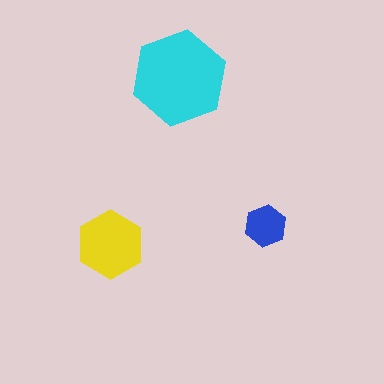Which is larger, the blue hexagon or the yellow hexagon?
The yellow one.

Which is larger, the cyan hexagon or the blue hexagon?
The cyan one.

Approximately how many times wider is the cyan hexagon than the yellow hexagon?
About 1.5 times wider.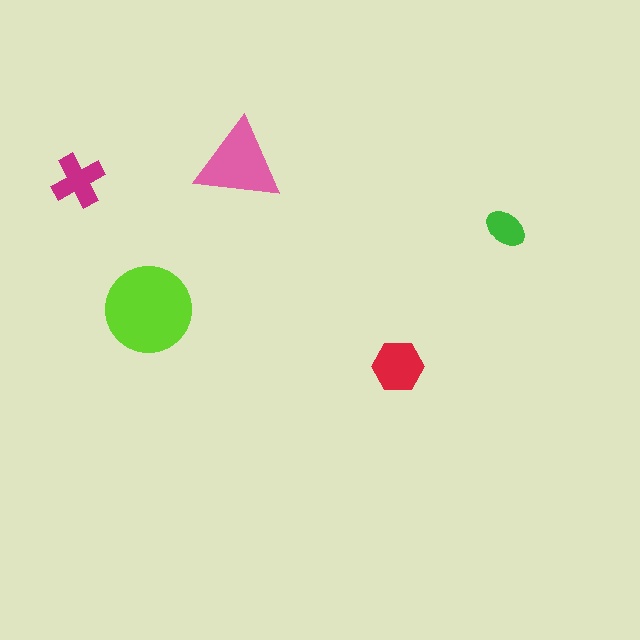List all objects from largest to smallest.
The lime circle, the pink triangle, the red hexagon, the magenta cross, the green ellipse.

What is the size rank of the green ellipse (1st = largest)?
5th.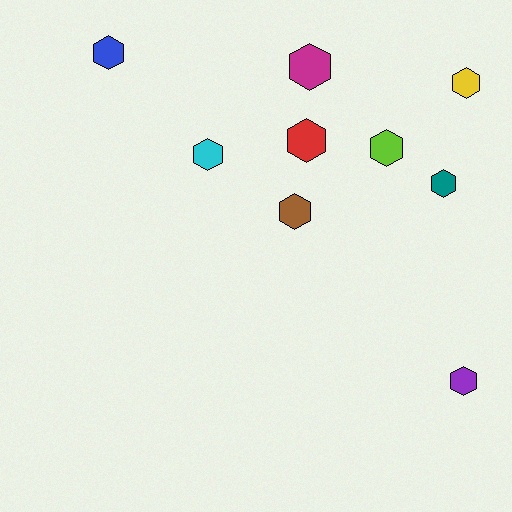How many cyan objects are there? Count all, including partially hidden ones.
There is 1 cyan object.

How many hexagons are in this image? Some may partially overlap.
There are 9 hexagons.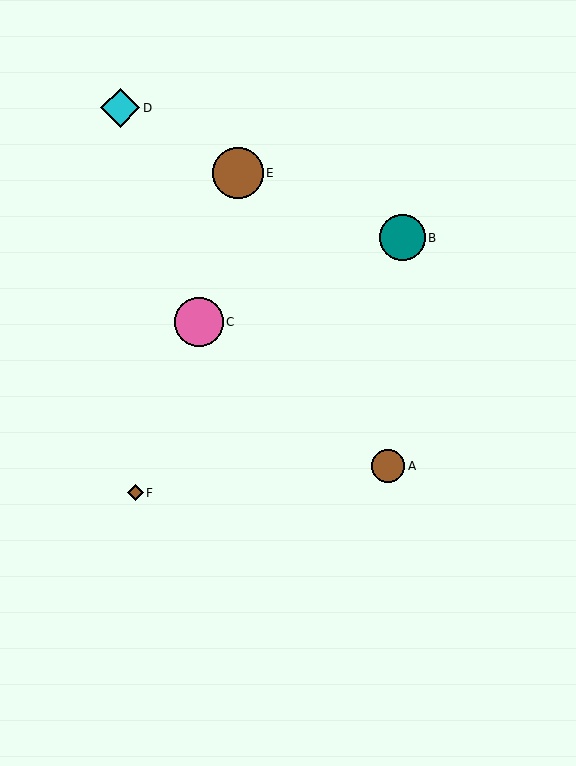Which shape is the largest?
The brown circle (labeled E) is the largest.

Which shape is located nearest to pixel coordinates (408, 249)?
The teal circle (labeled B) at (402, 238) is nearest to that location.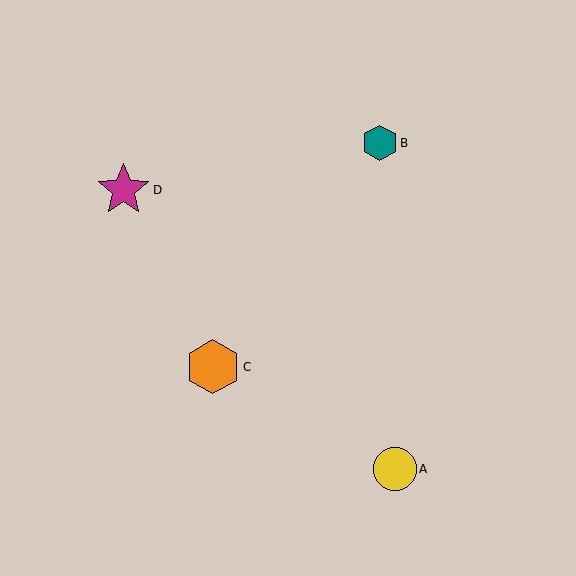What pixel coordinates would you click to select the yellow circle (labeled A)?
Click at (395, 469) to select the yellow circle A.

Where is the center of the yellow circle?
The center of the yellow circle is at (395, 469).